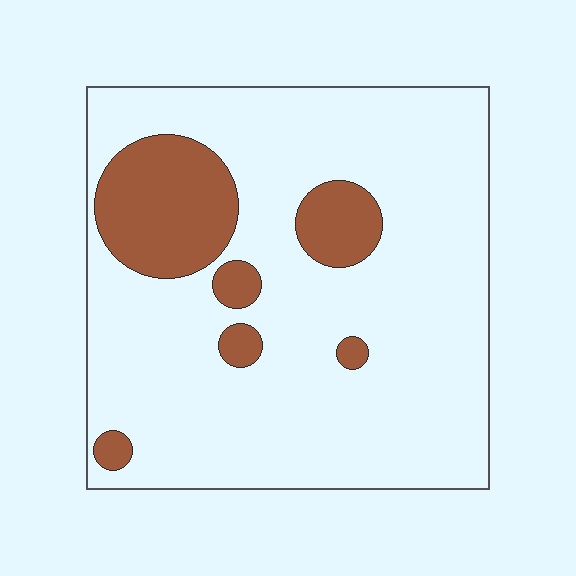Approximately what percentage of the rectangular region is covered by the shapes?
Approximately 15%.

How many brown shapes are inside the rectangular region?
6.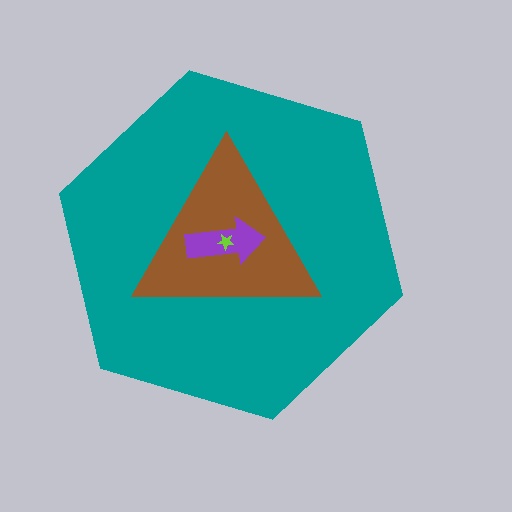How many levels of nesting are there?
4.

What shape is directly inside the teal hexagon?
The brown triangle.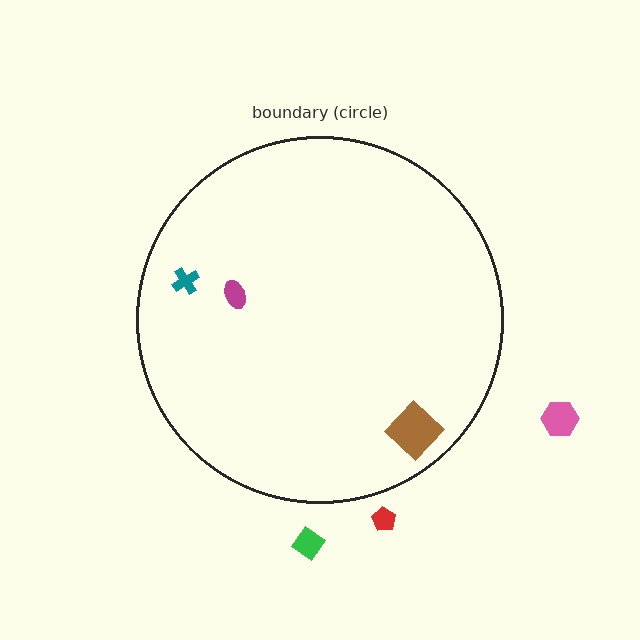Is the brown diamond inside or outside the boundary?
Inside.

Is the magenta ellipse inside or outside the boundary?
Inside.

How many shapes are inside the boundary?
3 inside, 3 outside.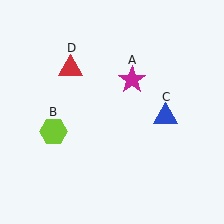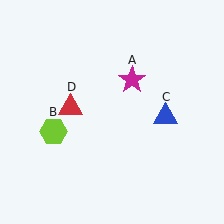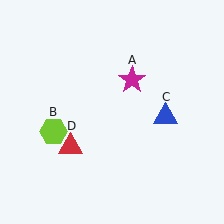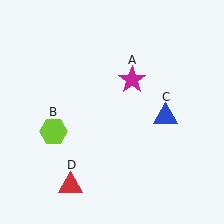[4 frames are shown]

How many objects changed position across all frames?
1 object changed position: red triangle (object D).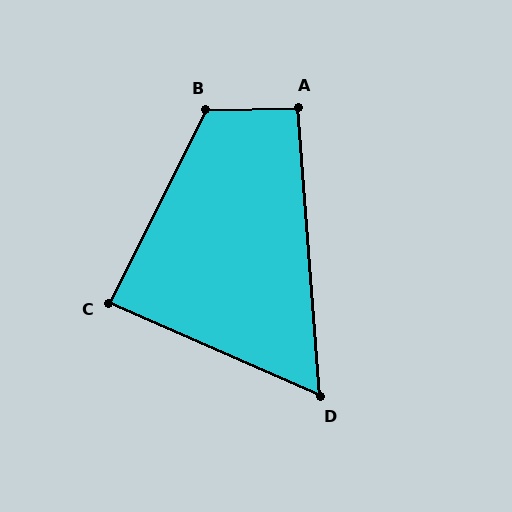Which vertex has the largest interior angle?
B, at approximately 118 degrees.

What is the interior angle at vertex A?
Approximately 93 degrees (approximately right).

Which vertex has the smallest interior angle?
D, at approximately 62 degrees.